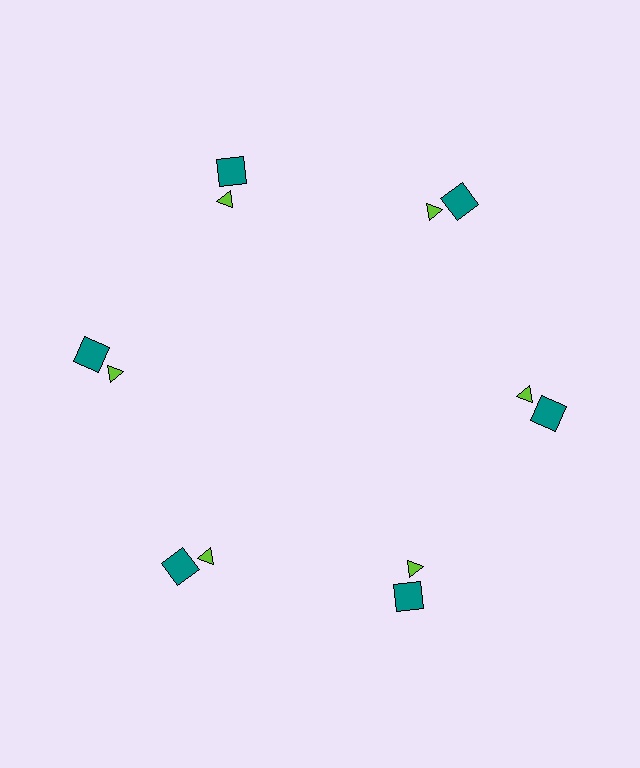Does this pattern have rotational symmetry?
Yes, this pattern has 6-fold rotational symmetry. It looks the same after rotating 60 degrees around the center.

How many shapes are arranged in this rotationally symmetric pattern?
There are 12 shapes, arranged in 6 groups of 2.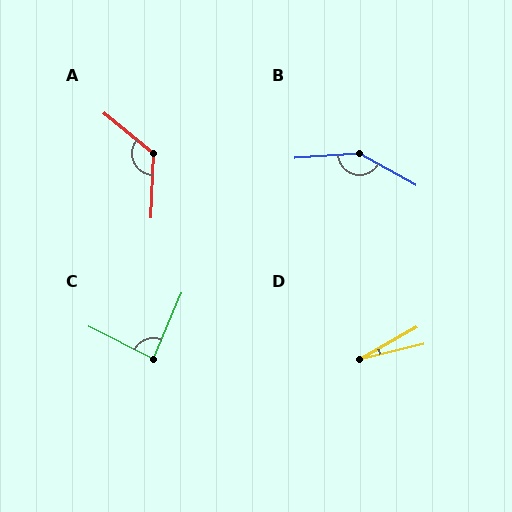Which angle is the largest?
B, at approximately 147 degrees.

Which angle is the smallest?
D, at approximately 16 degrees.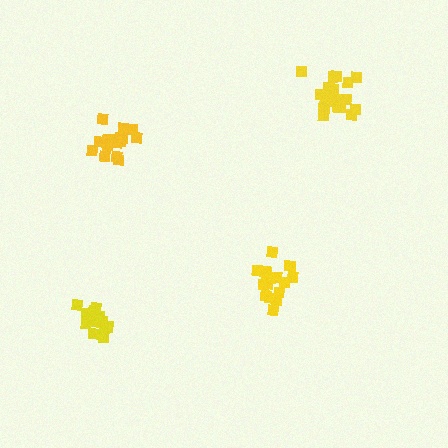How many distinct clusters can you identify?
There are 4 distinct clusters.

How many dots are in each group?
Group 1: 16 dots, Group 2: 21 dots, Group 3: 18 dots, Group 4: 15 dots (70 total).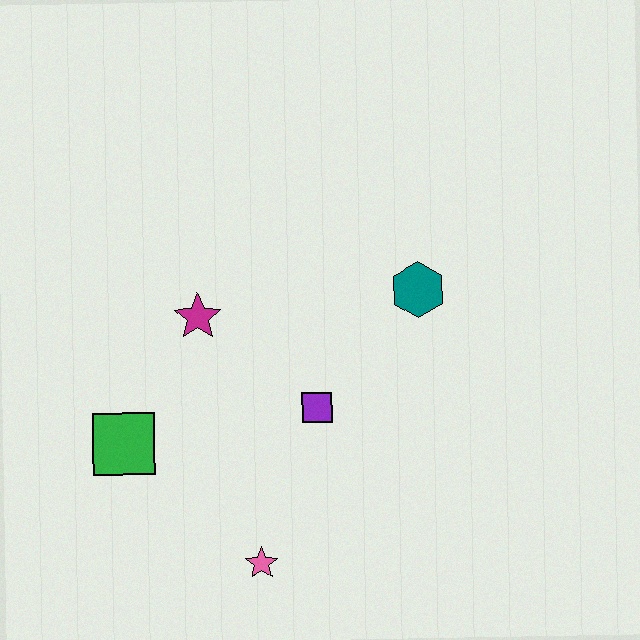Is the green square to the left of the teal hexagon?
Yes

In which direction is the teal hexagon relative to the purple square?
The teal hexagon is above the purple square.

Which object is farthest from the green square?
The teal hexagon is farthest from the green square.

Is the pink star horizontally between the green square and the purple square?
Yes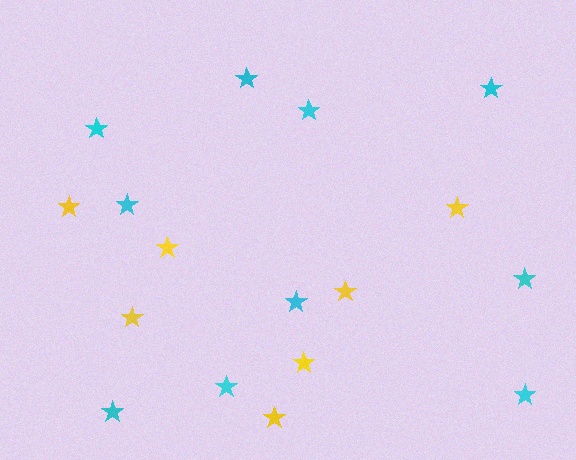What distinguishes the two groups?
There are 2 groups: one group of yellow stars (7) and one group of cyan stars (10).